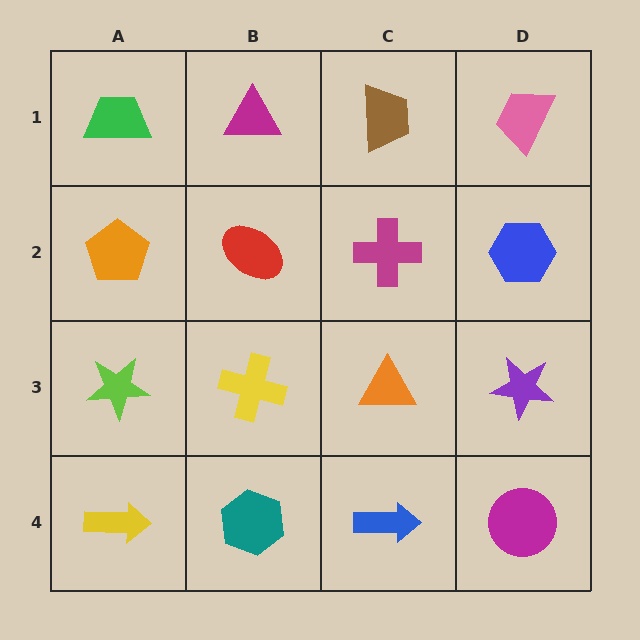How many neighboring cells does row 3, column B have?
4.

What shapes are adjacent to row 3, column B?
A red ellipse (row 2, column B), a teal hexagon (row 4, column B), a lime star (row 3, column A), an orange triangle (row 3, column C).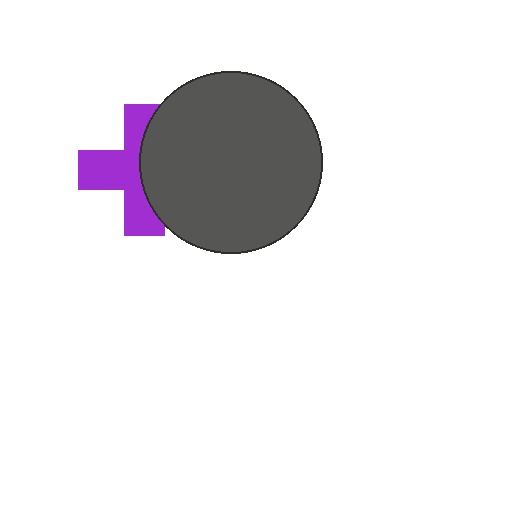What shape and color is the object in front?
The object in front is a dark gray circle.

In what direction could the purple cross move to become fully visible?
The purple cross could move left. That would shift it out from behind the dark gray circle entirely.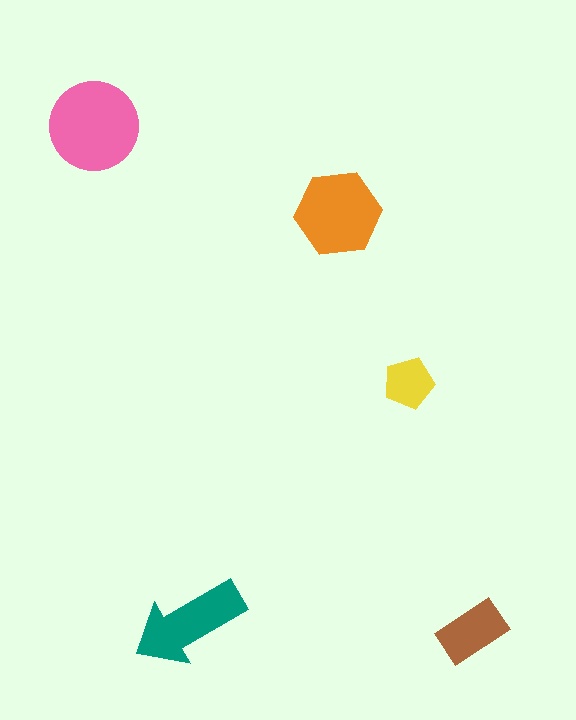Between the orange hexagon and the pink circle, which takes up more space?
The pink circle.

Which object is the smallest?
The yellow pentagon.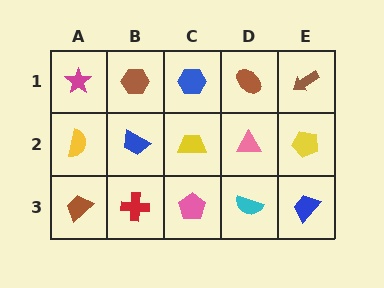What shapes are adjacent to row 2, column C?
A blue hexagon (row 1, column C), a pink pentagon (row 3, column C), a blue trapezoid (row 2, column B), a pink triangle (row 2, column D).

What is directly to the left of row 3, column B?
A brown trapezoid.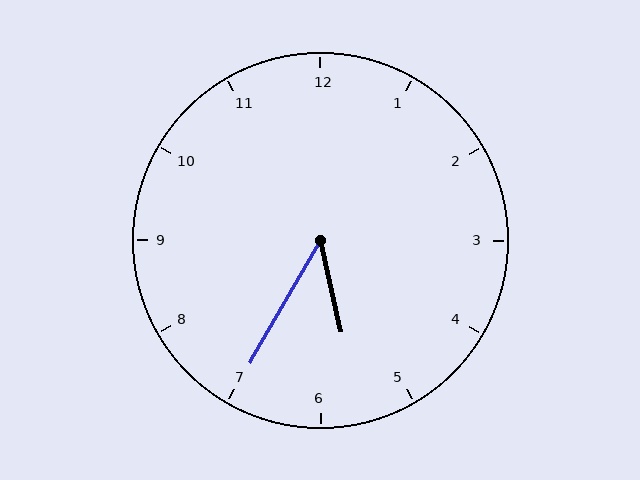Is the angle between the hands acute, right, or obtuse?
It is acute.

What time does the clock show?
5:35.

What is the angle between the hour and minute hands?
Approximately 42 degrees.